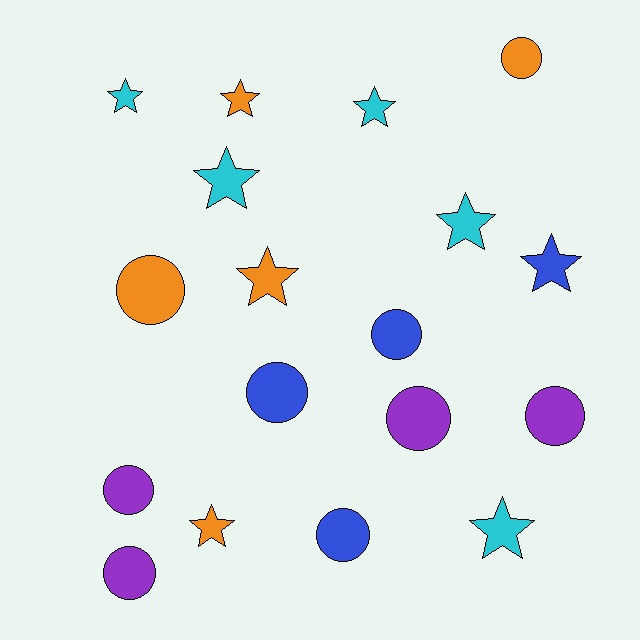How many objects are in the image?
There are 18 objects.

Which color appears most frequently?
Cyan, with 5 objects.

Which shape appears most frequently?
Circle, with 9 objects.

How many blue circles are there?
There are 3 blue circles.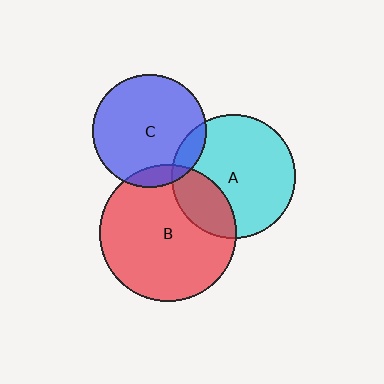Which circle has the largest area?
Circle B (red).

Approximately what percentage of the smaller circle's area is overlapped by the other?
Approximately 10%.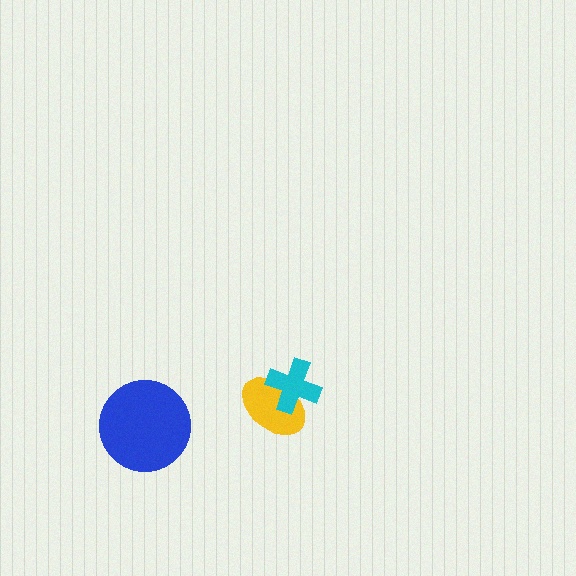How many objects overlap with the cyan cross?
1 object overlaps with the cyan cross.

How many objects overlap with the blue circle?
0 objects overlap with the blue circle.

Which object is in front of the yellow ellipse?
The cyan cross is in front of the yellow ellipse.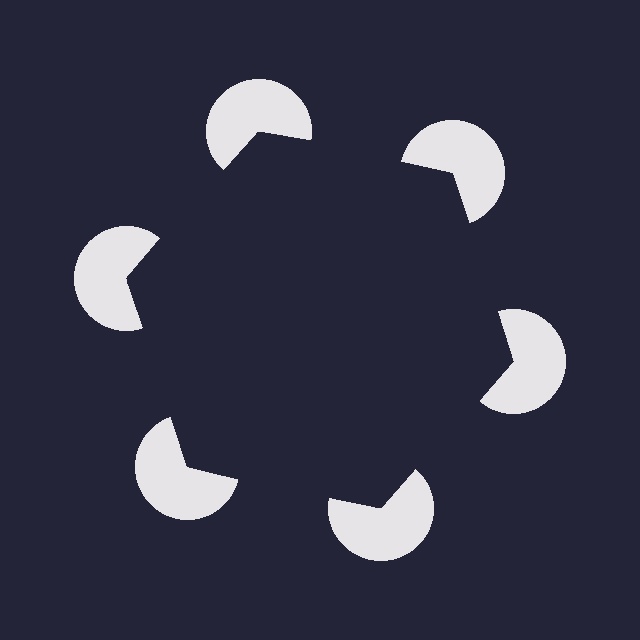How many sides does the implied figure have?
6 sides.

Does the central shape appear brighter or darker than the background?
It typically appears slightly darker than the background, even though no actual brightness change is drawn.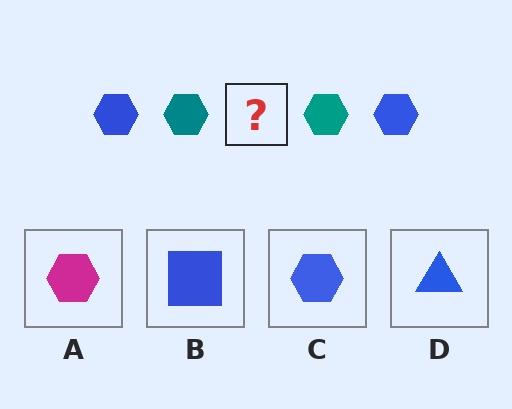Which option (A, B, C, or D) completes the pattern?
C.